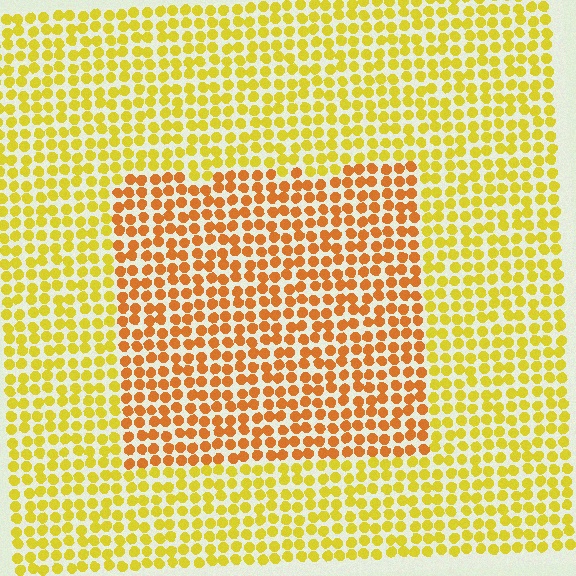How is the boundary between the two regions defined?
The boundary is defined purely by a slight shift in hue (about 32 degrees). Spacing, size, and orientation are identical on both sides.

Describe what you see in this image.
The image is filled with small yellow elements in a uniform arrangement. A rectangle-shaped region is visible where the elements are tinted to a slightly different hue, forming a subtle color boundary.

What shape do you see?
I see a rectangle.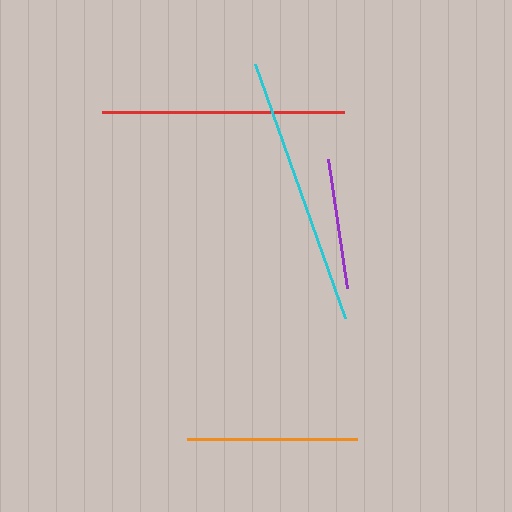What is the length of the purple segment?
The purple segment is approximately 129 pixels long.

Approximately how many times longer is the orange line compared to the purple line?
The orange line is approximately 1.3 times the length of the purple line.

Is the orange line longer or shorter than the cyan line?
The cyan line is longer than the orange line.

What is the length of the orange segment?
The orange segment is approximately 170 pixels long.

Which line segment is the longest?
The cyan line is the longest at approximately 269 pixels.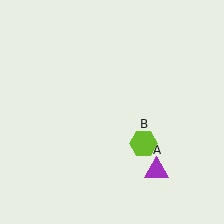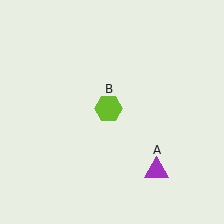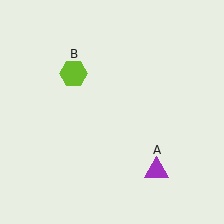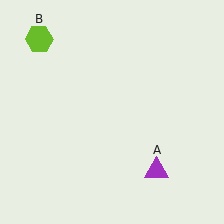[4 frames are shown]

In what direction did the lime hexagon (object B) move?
The lime hexagon (object B) moved up and to the left.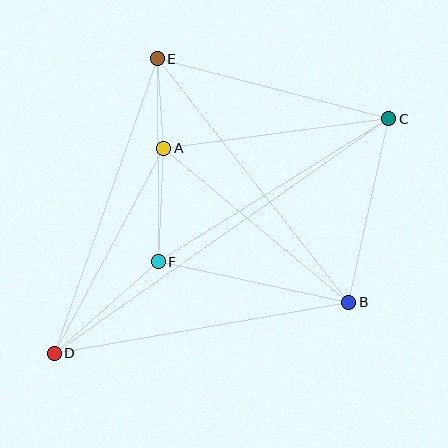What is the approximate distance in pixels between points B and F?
The distance between B and F is approximately 195 pixels.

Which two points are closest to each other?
Points A and E are closest to each other.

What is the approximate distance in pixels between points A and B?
The distance between A and B is approximately 241 pixels.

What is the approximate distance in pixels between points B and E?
The distance between B and E is approximately 310 pixels.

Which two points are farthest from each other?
Points C and D are farthest from each other.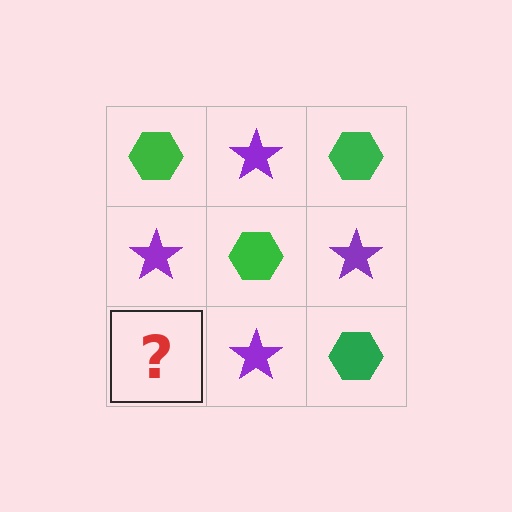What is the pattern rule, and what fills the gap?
The rule is that it alternates green hexagon and purple star in a checkerboard pattern. The gap should be filled with a green hexagon.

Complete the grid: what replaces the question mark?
The question mark should be replaced with a green hexagon.